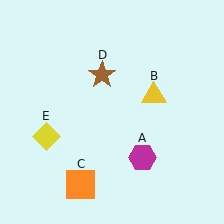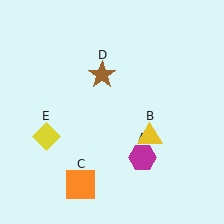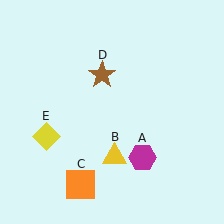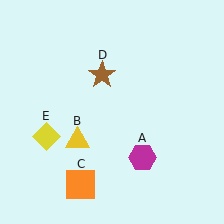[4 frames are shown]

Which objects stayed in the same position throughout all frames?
Magenta hexagon (object A) and orange square (object C) and brown star (object D) and yellow diamond (object E) remained stationary.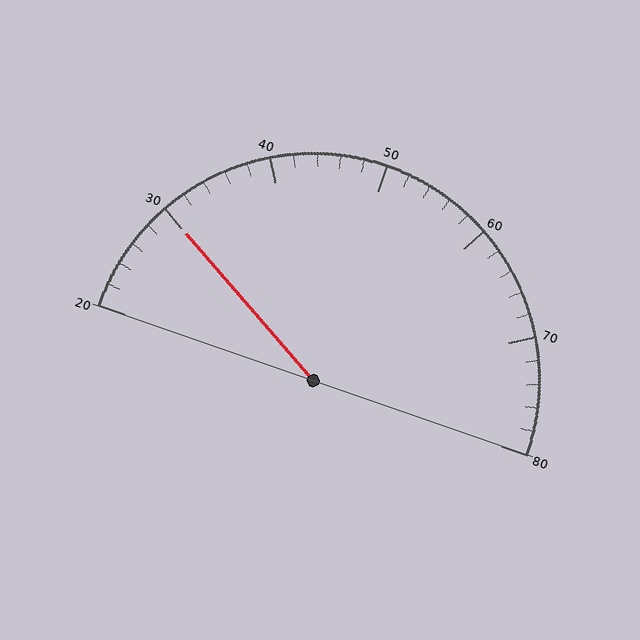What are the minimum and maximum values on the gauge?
The gauge ranges from 20 to 80.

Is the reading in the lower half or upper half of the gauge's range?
The reading is in the lower half of the range (20 to 80).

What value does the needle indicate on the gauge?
The needle indicates approximately 30.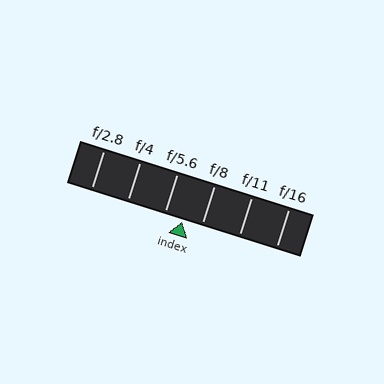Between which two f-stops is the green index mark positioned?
The index mark is between f/5.6 and f/8.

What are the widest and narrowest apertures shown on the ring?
The widest aperture shown is f/2.8 and the narrowest is f/16.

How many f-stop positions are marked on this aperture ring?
There are 6 f-stop positions marked.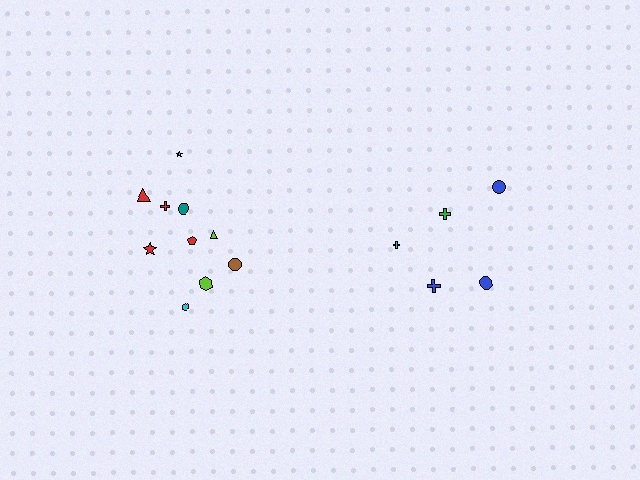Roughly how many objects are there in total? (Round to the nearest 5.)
Roughly 15 objects in total.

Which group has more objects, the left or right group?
The left group.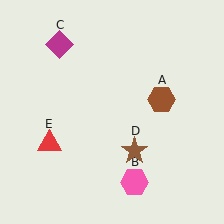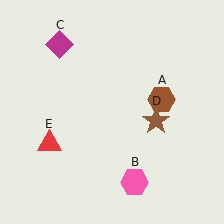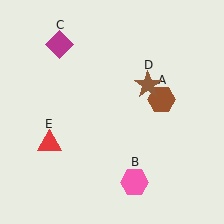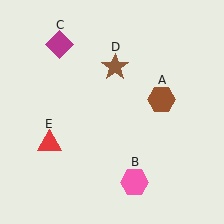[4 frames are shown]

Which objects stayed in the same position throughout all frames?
Brown hexagon (object A) and pink hexagon (object B) and magenta diamond (object C) and red triangle (object E) remained stationary.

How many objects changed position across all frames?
1 object changed position: brown star (object D).